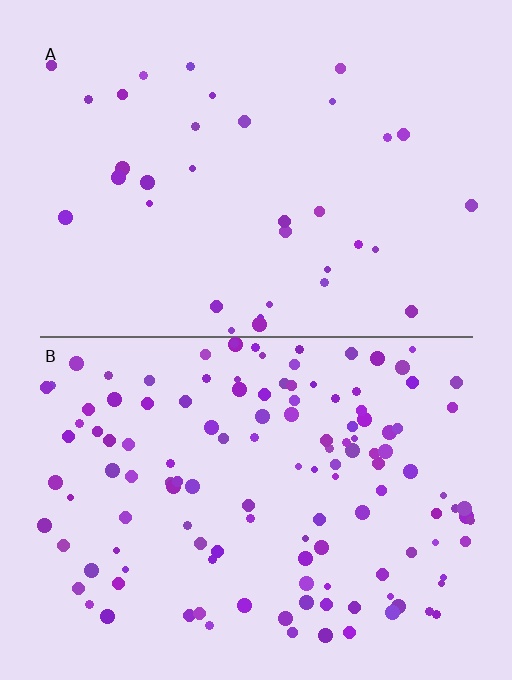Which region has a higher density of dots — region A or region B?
B (the bottom).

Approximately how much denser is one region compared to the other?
Approximately 3.8× — region B over region A.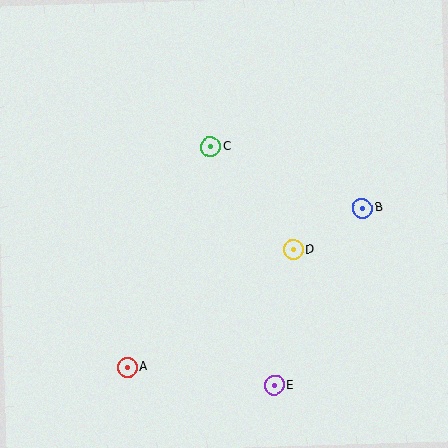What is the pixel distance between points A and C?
The distance between A and C is 236 pixels.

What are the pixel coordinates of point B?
Point B is at (362, 208).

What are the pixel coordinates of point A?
Point A is at (127, 367).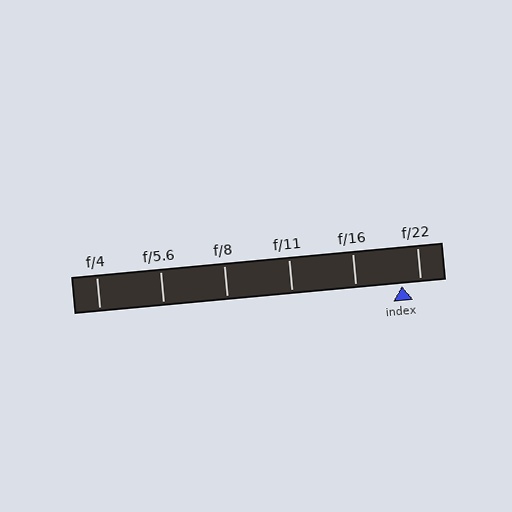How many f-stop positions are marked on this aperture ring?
There are 6 f-stop positions marked.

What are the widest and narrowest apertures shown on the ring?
The widest aperture shown is f/4 and the narrowest is f/22.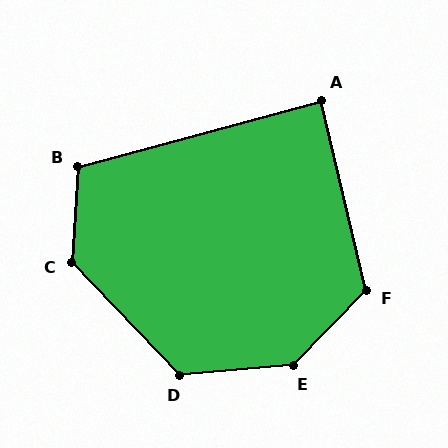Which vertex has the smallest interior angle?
A, at approximately 88 degrees.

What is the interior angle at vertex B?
Approximately 109 degrees (obtuse).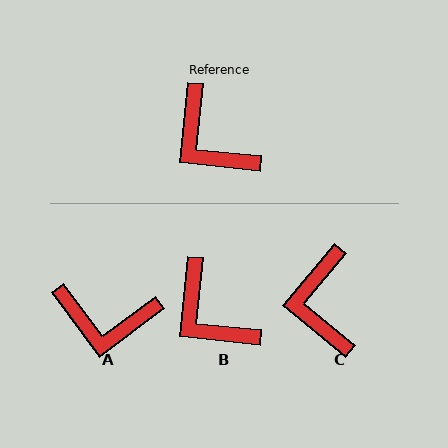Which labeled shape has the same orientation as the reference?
B.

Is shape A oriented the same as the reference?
No, it is off by about 43 degrees.